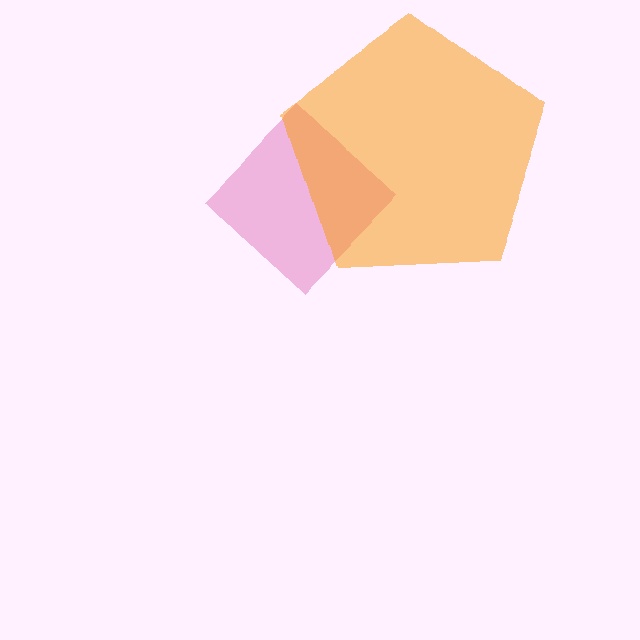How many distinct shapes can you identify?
There are 2 distinct shapes: a pink diamond, an orange pentagon.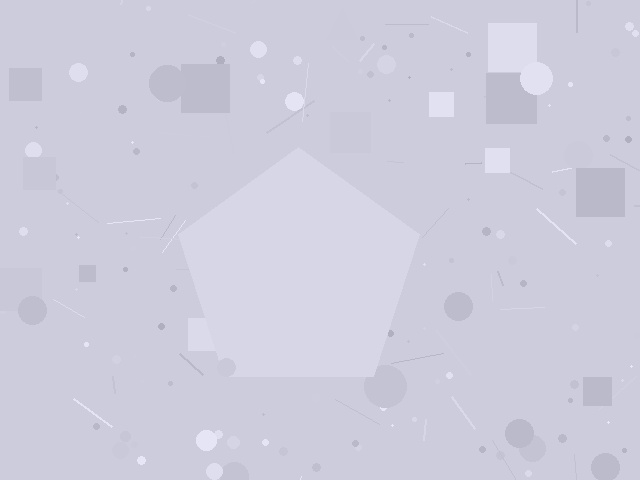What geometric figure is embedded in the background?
A pentagon is embedded in the background.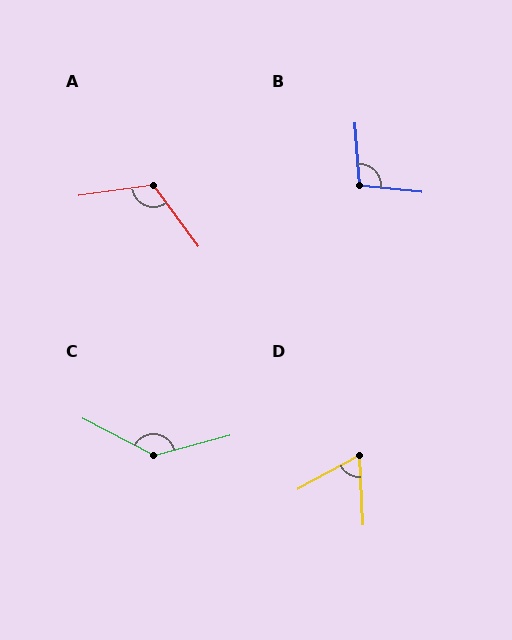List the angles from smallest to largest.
D (64°), B (100°), A (118°), C (137°).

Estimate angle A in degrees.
Approximately 118 degrees.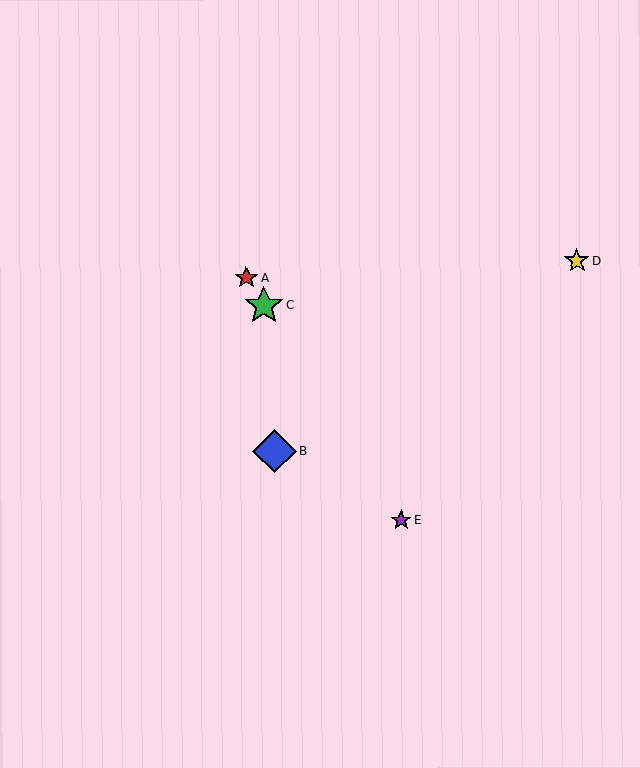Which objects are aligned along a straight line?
Objects A, C, E are aligned along a straight line.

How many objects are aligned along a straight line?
3 objects (A, C, E) are aligned along a straight line.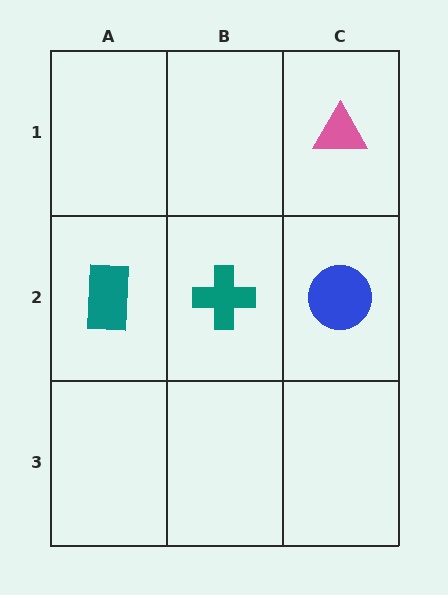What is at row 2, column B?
A teal cross.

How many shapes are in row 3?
0 shapes.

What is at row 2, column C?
A blue circle.